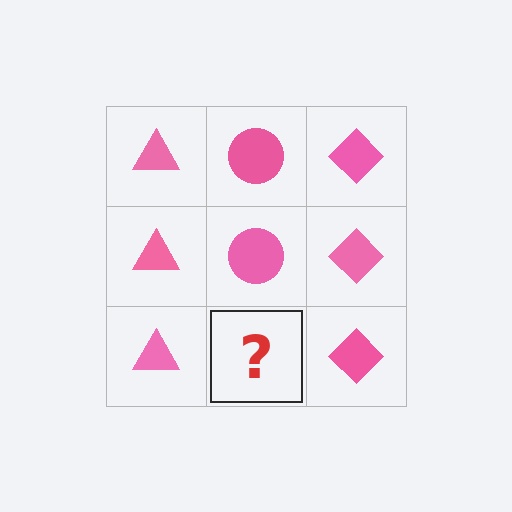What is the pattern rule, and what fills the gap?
The rule is that each column has a consistent shape. The gap should be filled with a pink circle.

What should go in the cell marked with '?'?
The missing cell should contain a pink circle.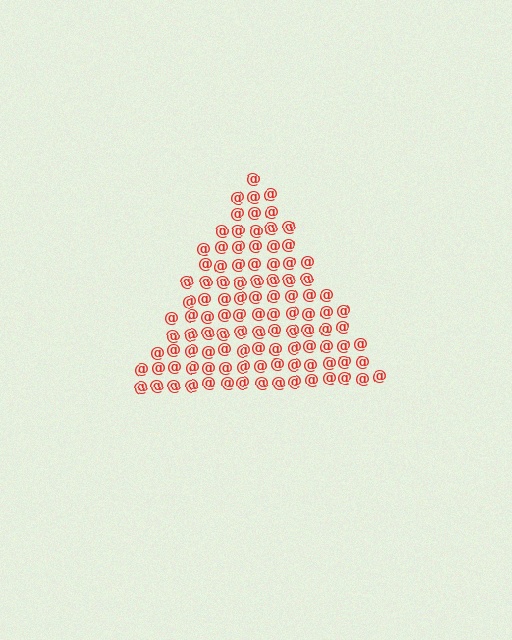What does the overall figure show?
The overall figure shows a triangle.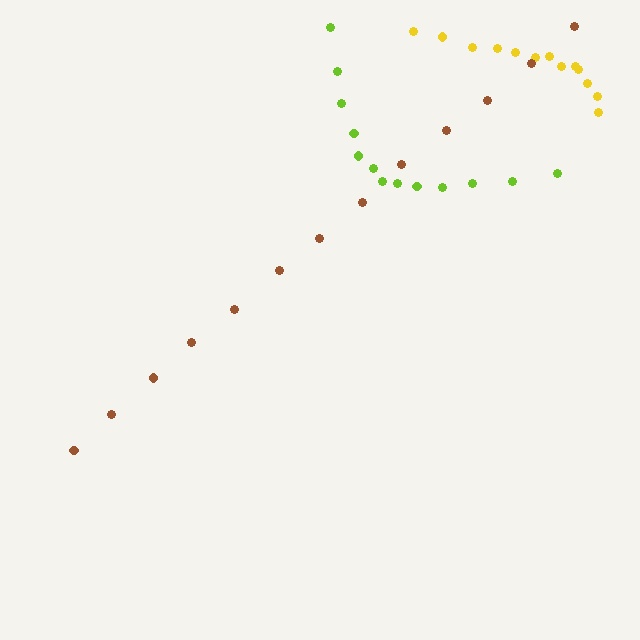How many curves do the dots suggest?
There are 3 distinct paths.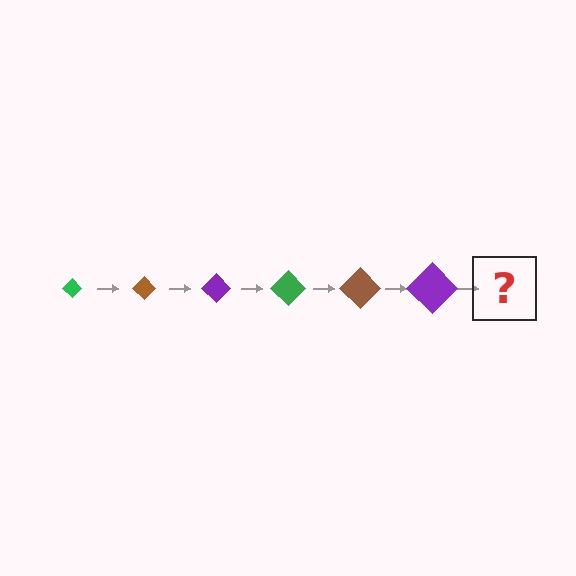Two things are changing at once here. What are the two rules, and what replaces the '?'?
The two rules are that the diamond grows larger each step and the color cycles through green, brown, and purple. The '?' should be a green diamond, larger than the previous one.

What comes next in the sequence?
The next element should be a green diamond, larger than the previous one.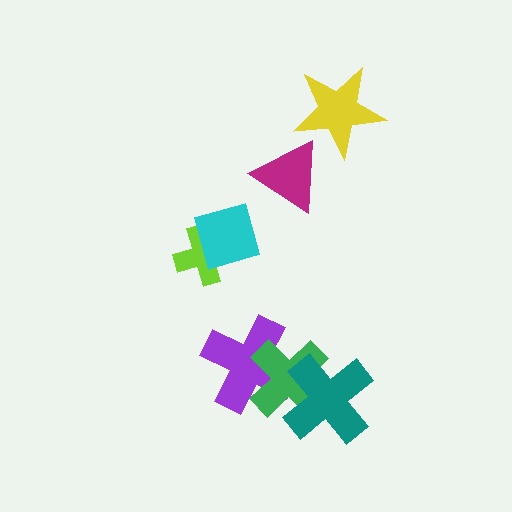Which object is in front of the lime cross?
The cyan square is in front of the lime cross.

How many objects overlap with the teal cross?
2 objects overlap with the teal cross.